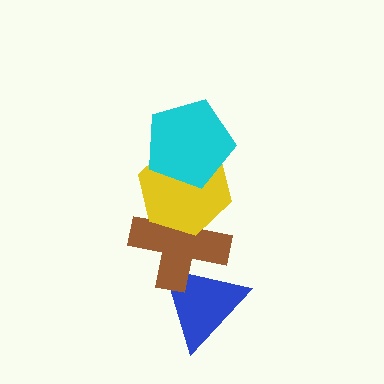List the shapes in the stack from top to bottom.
From top to bottom: the cyan pentagon, the yellow hexagon, the brown cross, the blue triangle.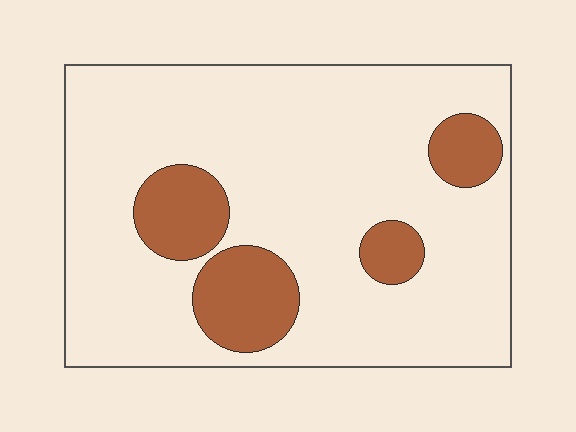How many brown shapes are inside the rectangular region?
4.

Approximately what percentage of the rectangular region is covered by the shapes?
Approximately 20%.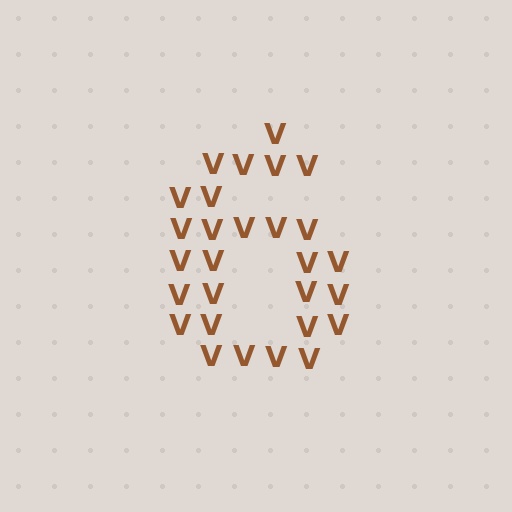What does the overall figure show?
The overall figure shows the digit 6.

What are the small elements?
The small elements are letter V's.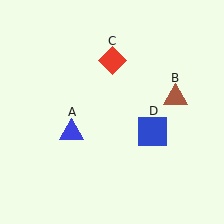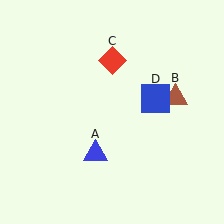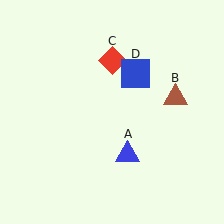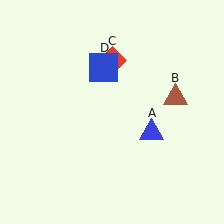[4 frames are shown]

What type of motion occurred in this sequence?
The blue triangle (object A), blue square (object D) rotated counterclockwise around the center of the scene.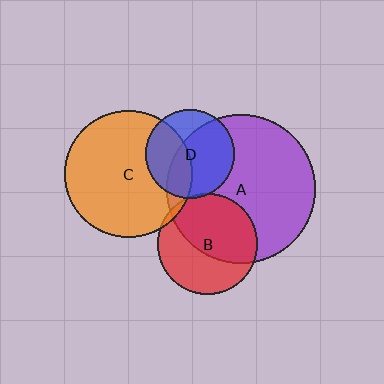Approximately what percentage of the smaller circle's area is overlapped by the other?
Approximately 55%.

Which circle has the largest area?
Circle A (purple).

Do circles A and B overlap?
Yes.